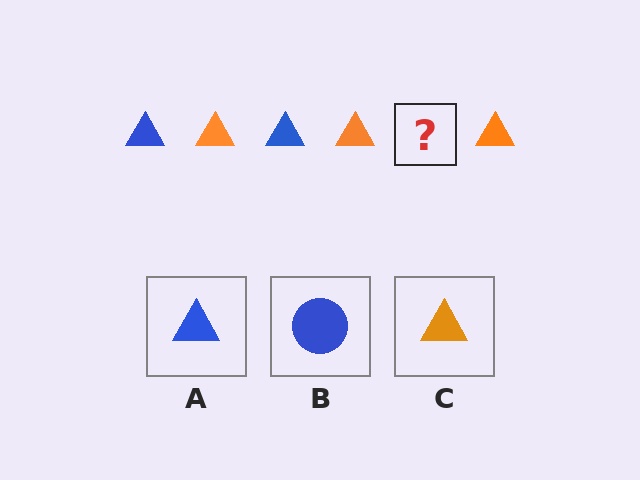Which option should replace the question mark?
Option A.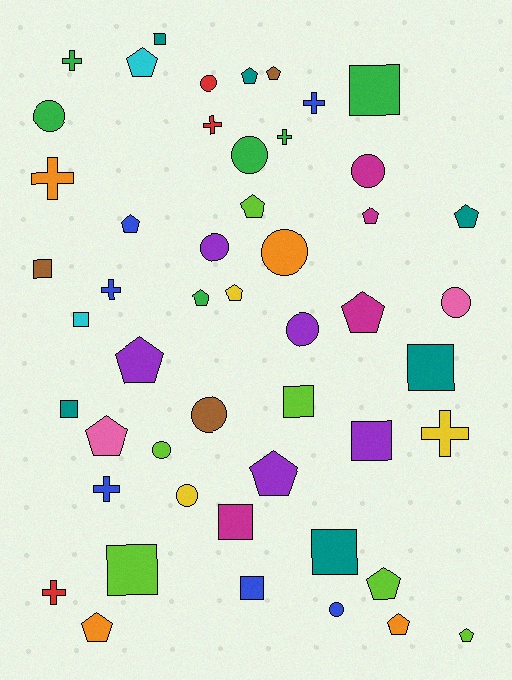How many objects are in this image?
There are 50 objects.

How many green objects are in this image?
There are 6 green objects.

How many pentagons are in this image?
There are 17 pentagons.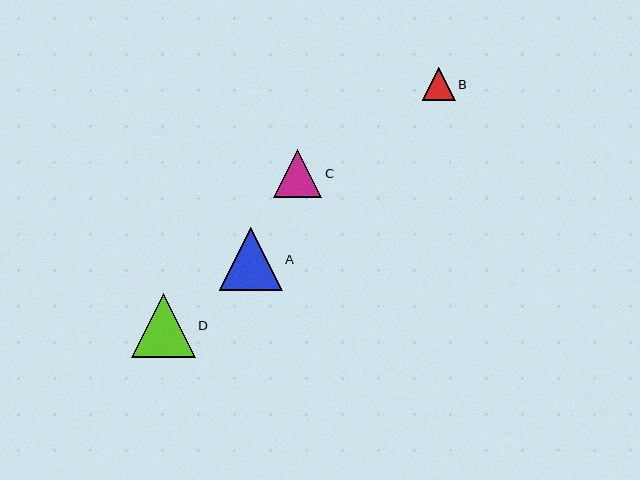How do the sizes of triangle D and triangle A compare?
Triangle D and triangle A are approximately the same size.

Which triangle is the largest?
Triangle D is the largest with a size of approximately 64 pixels.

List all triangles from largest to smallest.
From largest to smallest: D, A, C, B.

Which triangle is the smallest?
Triangle B is the smallest with a size of approximately 33 pixels.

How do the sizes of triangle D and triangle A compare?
Triangle D and triangle A are approximately the same size.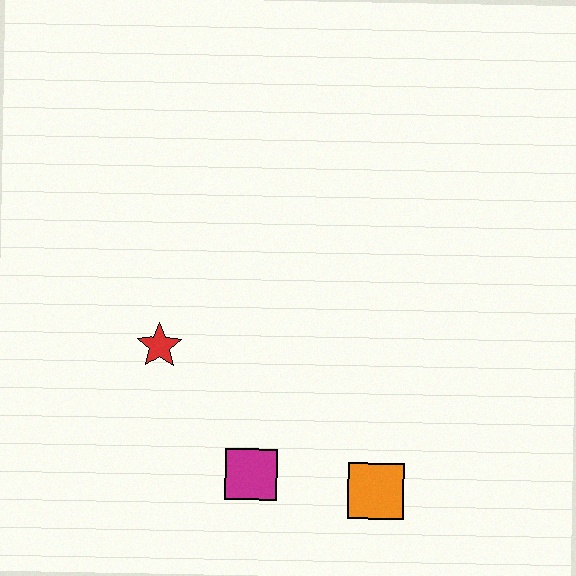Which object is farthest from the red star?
The orange square is farthest from the red star.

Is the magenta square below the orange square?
No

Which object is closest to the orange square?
The magenta square is closest to the orange square.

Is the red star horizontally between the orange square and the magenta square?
No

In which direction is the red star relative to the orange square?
The red star is to the left of the orange square.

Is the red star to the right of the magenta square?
No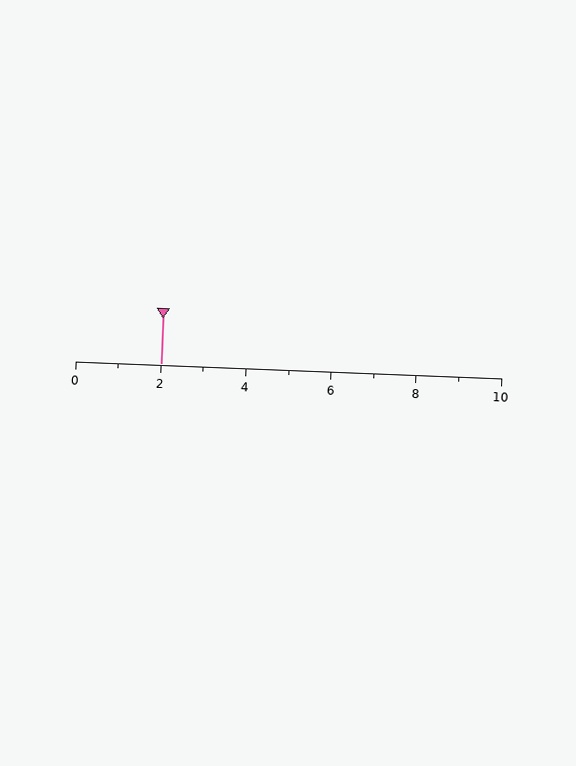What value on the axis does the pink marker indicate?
The marker indicates approximately 2.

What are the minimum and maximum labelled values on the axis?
The axis runs from 0 to 10.